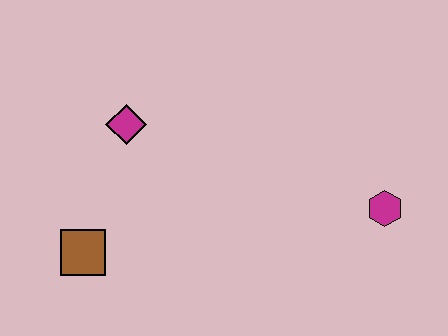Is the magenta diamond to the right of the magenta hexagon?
No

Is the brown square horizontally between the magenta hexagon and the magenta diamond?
No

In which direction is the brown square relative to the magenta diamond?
The brown square is below the magenta diamond.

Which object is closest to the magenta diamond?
The brown square is closest to the magenta diamond.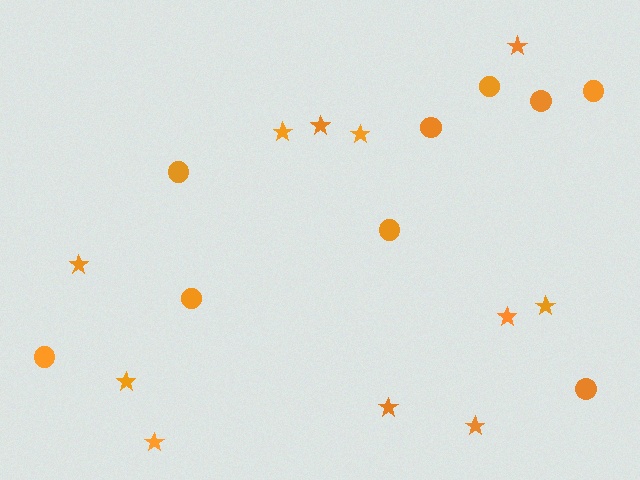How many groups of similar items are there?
There are 2 groups: one group of stars (11) and one group of circles (9).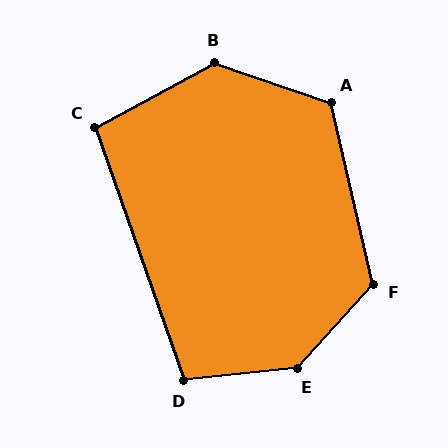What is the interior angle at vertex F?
Approximately 124 degrees (obtuse).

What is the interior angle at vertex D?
Approximately 103 degrees (obtuse).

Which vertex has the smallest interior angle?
C, at approximately 99 degrees.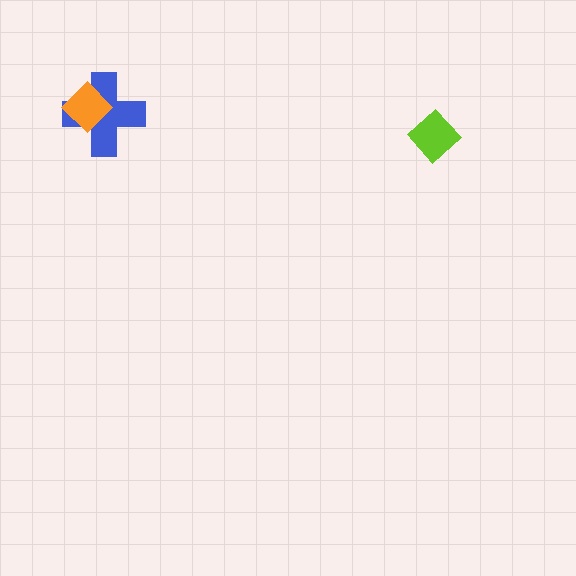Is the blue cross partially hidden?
Yes, it is partially covered by another shape.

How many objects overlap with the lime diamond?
0 objects overlap with the lime diamond.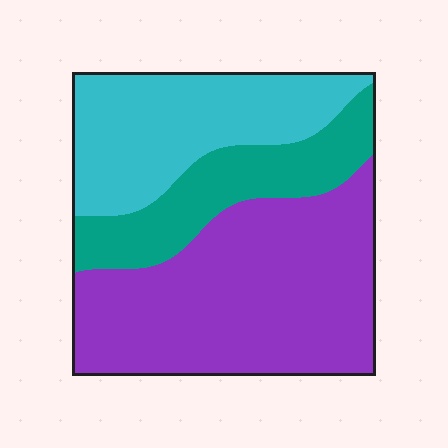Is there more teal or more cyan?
Cyan.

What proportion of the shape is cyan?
Cyan covers 29% of the shape.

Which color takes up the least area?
Teal, at roughly 20%.